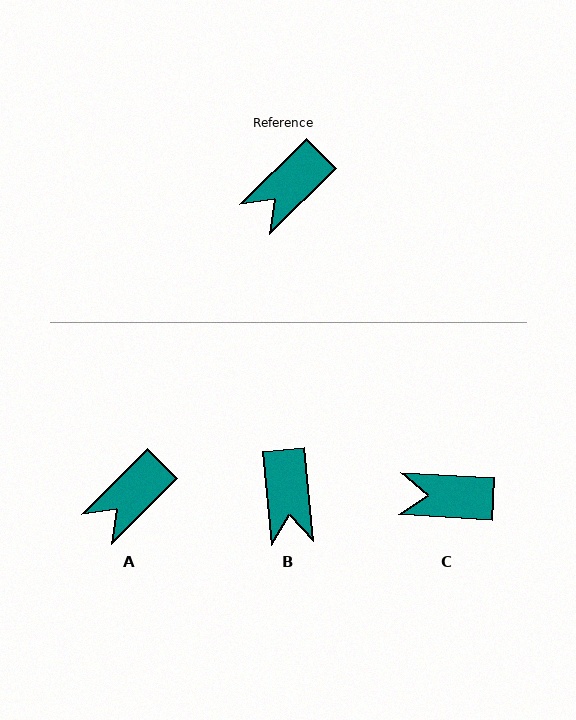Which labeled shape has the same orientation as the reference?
A.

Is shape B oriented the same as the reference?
No, it is off by about 51 degrees.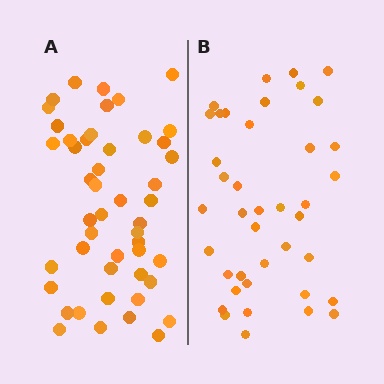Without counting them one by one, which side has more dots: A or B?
Region A (the left region) has more dots.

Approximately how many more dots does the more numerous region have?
Region A has roughly 8 or so more dots than region B.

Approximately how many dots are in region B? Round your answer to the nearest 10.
About 40 dots.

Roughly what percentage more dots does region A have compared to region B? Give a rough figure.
About 20% more.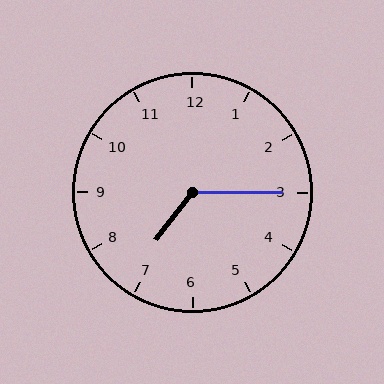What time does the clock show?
7:15.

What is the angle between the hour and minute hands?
Approximately 128 degrees.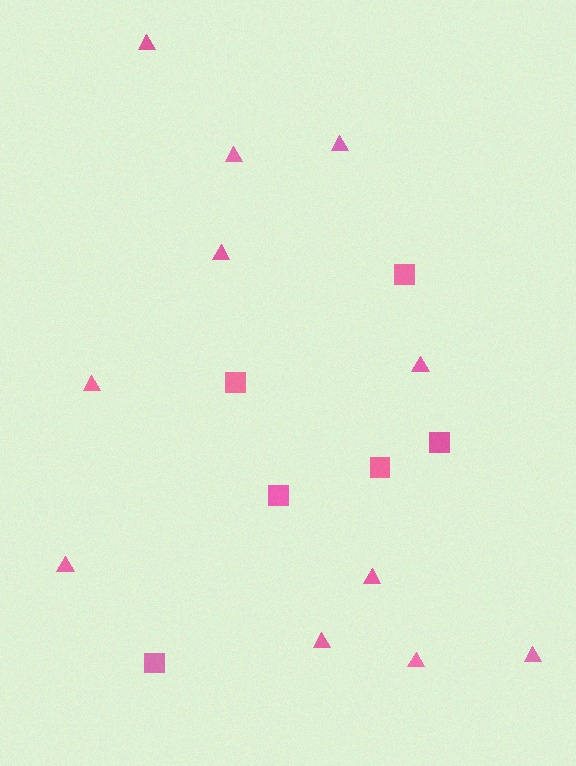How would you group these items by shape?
There are 2 groups: one group of triangles (11) and one group of squares (6).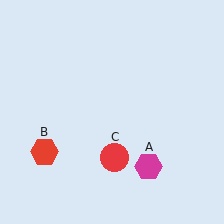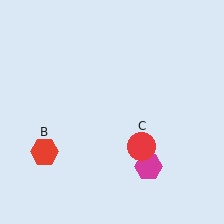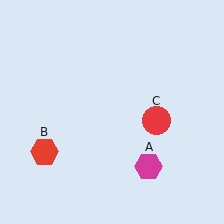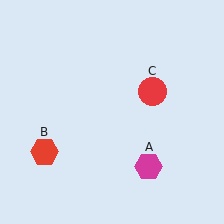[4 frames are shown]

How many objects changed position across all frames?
1 object changed position: red circle (object C).